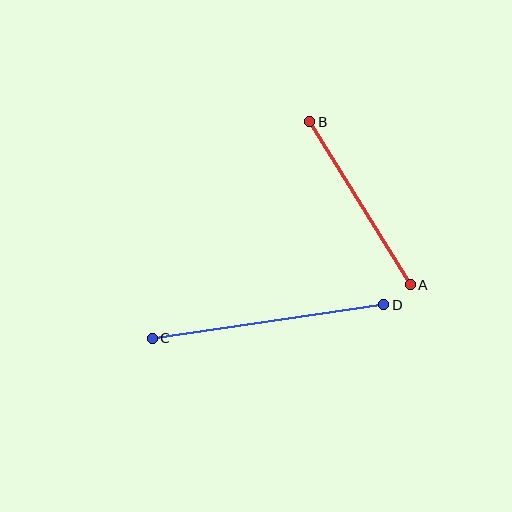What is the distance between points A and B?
The distance is approximately 191 pixels.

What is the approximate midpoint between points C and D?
The midpoint is at approximately (268, 322) pixels.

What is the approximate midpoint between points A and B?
The midpoint is at approximately (360, 203) pixels.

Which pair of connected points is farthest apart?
Points C and D are farthest apart.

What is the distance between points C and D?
The distance is approximately 234 pixels.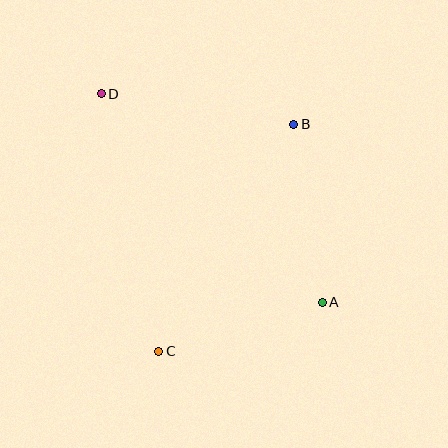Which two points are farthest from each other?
Points A and D are farthest from each other.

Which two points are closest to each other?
Points A and C are closest to each other.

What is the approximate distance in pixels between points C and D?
The distance between C and D is approximately 264 pixels.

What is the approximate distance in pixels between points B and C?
The distance between B and C is approximately 264 pixels.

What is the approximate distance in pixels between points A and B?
The distance between A and B is approximately 180 pixels.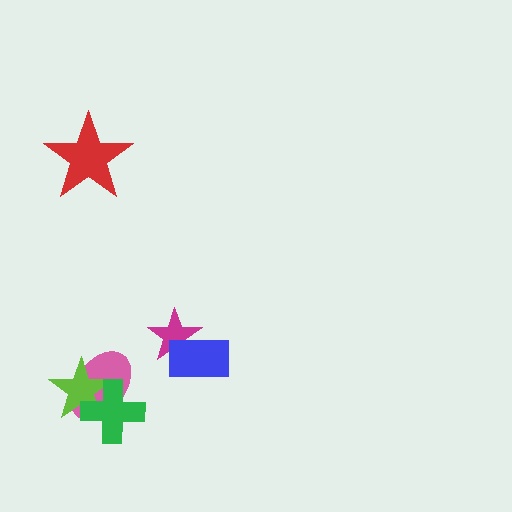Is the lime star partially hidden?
Yes, it is partially covered by another shape.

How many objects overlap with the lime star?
2 objects overlap with the lime star.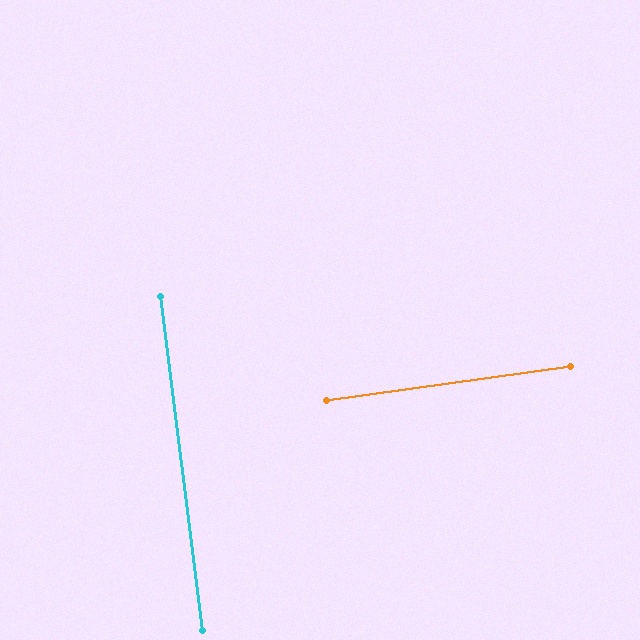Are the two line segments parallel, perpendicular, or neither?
Perpendicular — they meet at approximately 89°.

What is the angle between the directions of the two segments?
Approximately 89 degrees.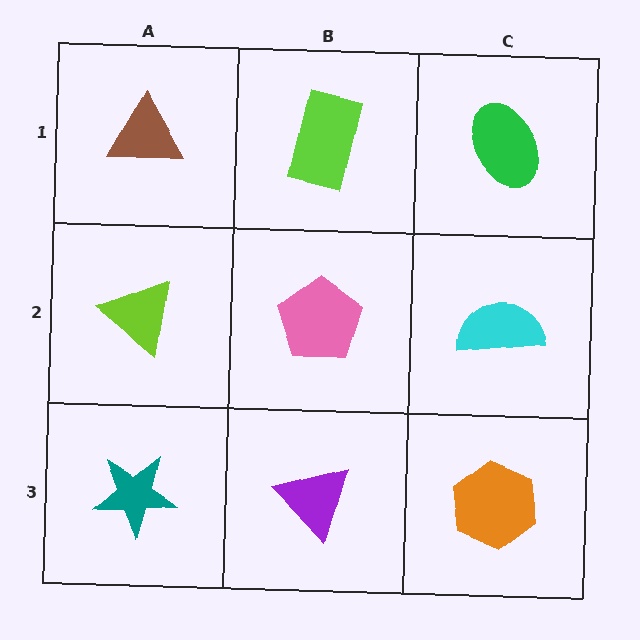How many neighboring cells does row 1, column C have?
2.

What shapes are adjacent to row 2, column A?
A brown triangle (row 1, column A), a teal star (row 3, column A), a pink pentagon (row 2, column B).